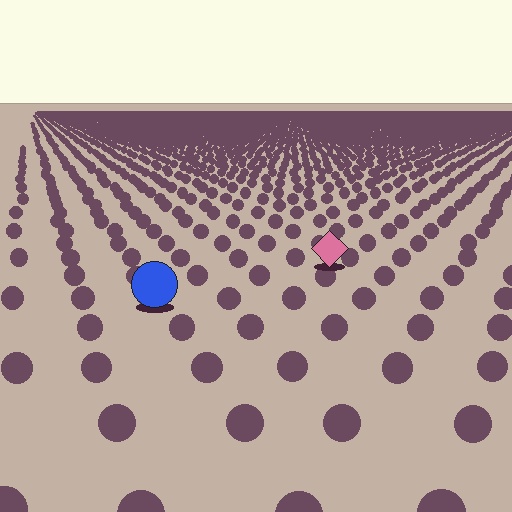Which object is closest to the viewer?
The blue circle is closest. The texture marks near it are larger and more spread out.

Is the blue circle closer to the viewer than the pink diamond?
Yes. The blue circle is closer — you can tell from the texture gradient: the ground texture is coarser near it.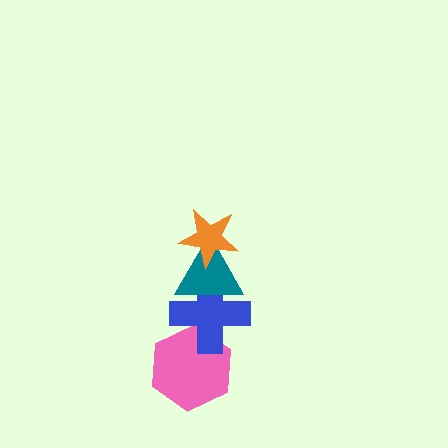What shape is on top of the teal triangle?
The orange star is on top of the teal triangle.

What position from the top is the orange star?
The orange star is 1st from the top.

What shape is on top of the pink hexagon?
The blue cross is on top of the pink hexagon.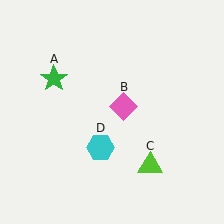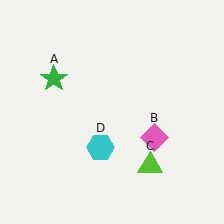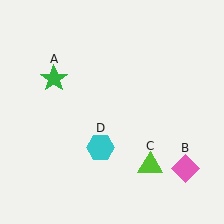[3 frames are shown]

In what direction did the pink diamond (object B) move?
The pink diamond (object B) moved down and to the right.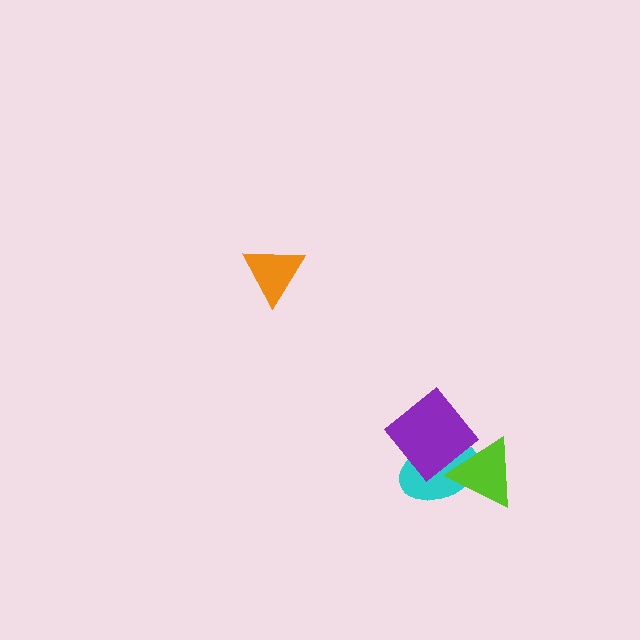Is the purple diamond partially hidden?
No, no other shape covers it.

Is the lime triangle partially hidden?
Yes, it is partially covered by another shape.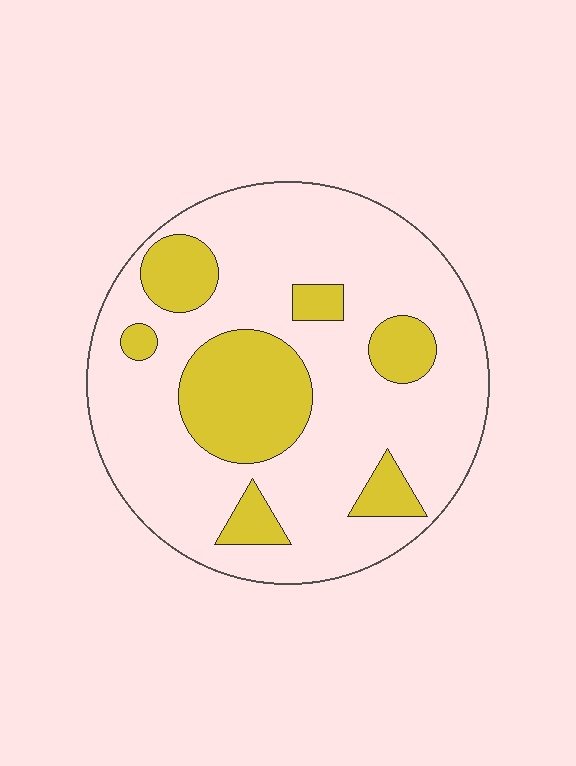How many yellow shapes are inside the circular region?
7.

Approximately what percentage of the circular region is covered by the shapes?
Approximately 25%.